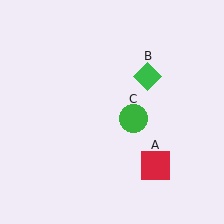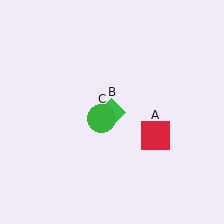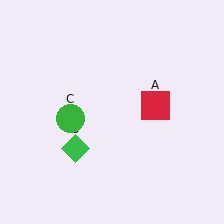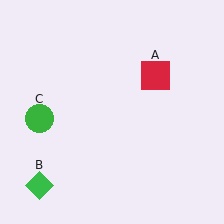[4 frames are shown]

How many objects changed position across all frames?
3 objects changed position: red square (object A), green diamond (object B), green circle (object C).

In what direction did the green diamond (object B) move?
The green diamond (object B) moved down and to the left.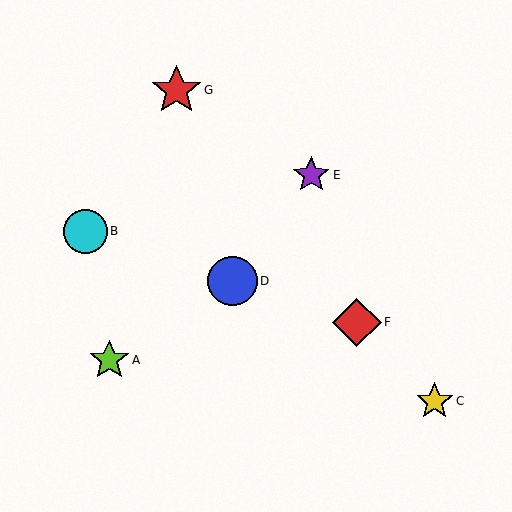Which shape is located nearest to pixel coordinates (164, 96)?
The red star (labeled G) at (176, 90) is nearest to that location.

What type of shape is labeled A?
Shape A is a lime star.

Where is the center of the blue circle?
The center of the blue circle is at (233, 281).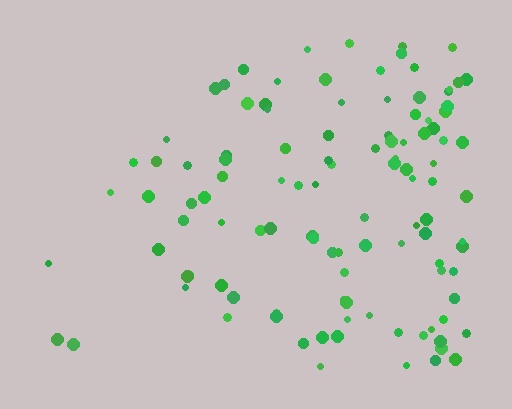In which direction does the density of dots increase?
From left to right, with the right side densest.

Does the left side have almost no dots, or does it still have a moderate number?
Still a moderate number, just noticeably fewer than the right.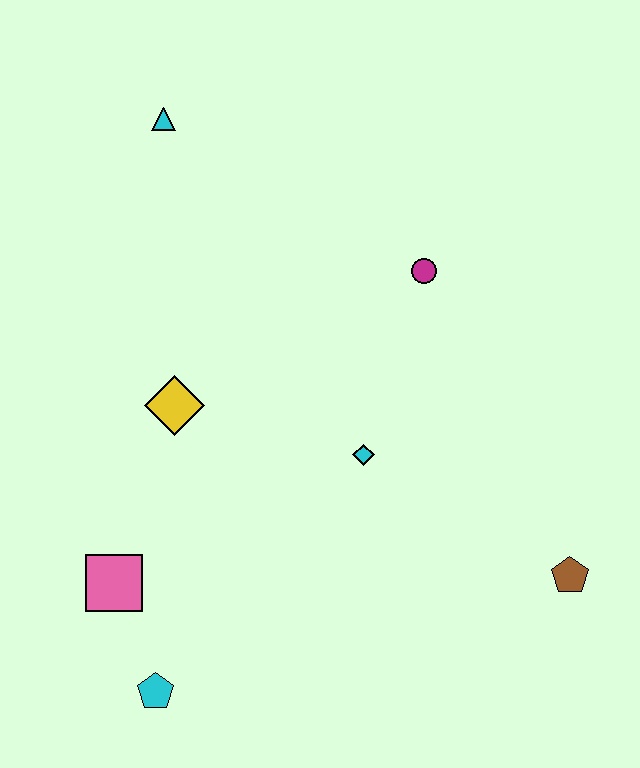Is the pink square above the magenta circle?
No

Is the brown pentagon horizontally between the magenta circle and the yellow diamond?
No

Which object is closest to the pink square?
The cyan pentagon is closest to the pink square.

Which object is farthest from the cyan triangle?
The brown pentagon is farthest from the cyan triangle.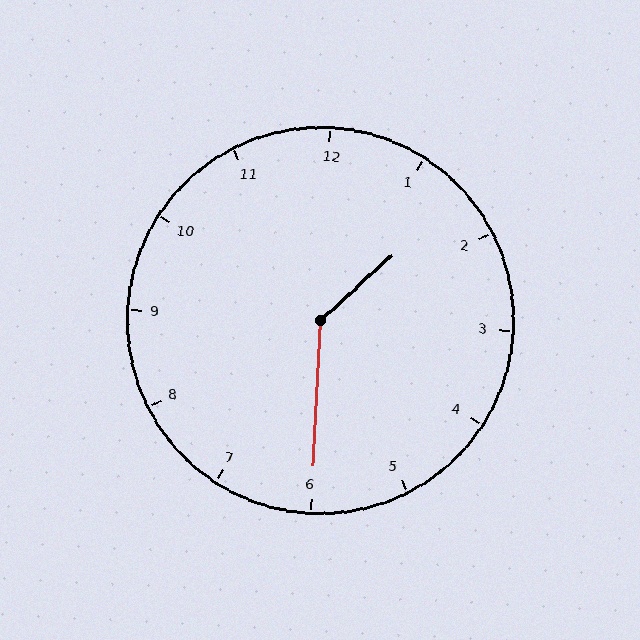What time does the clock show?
1:30.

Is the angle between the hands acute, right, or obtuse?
It is obtuse.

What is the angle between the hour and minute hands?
Approximately 135 degrees.